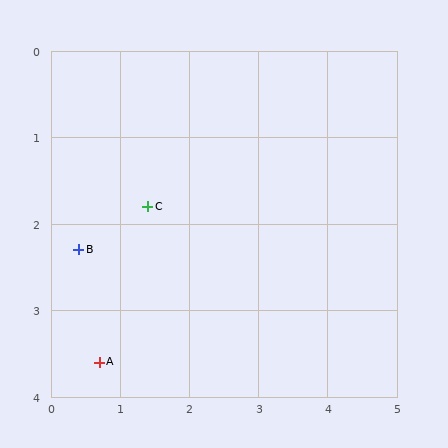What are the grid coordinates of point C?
Point C is at approximately (1.4, 1.8).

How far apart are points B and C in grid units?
Points B and C are about 1.1 grid units apart.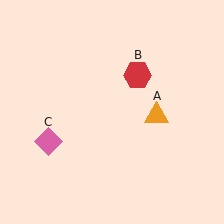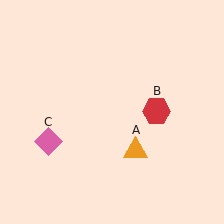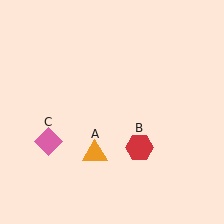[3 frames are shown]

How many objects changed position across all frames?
2 objects changed position: orange triangle (object A), red hexagon (object B).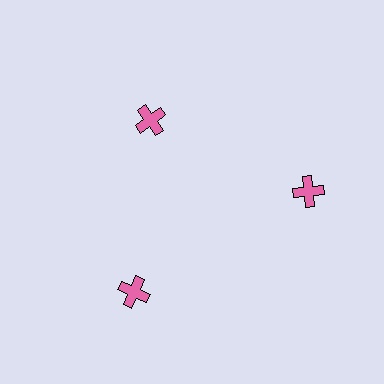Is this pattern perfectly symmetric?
No. The 3 pink crosses are arranged in a ring, but one element near the 11 o'clock position is pulled inward toward the center, breaking the 3-fold rotational symmetry.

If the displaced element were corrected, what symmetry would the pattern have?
It would have 3-fold rotational symmetry — the pattern would map onto itself every 120 degrees.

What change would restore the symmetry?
The symmetry would be restored by moving it outward, back onto the ring so that all 3 crosses sit at equal angles and equal distance from the center.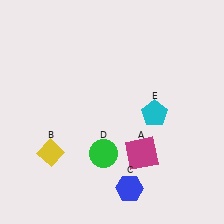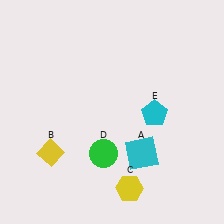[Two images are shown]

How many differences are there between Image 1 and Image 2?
There are 2 differences between the two images.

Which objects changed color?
A changed from magenta to cyan. C changed from blue to yellow.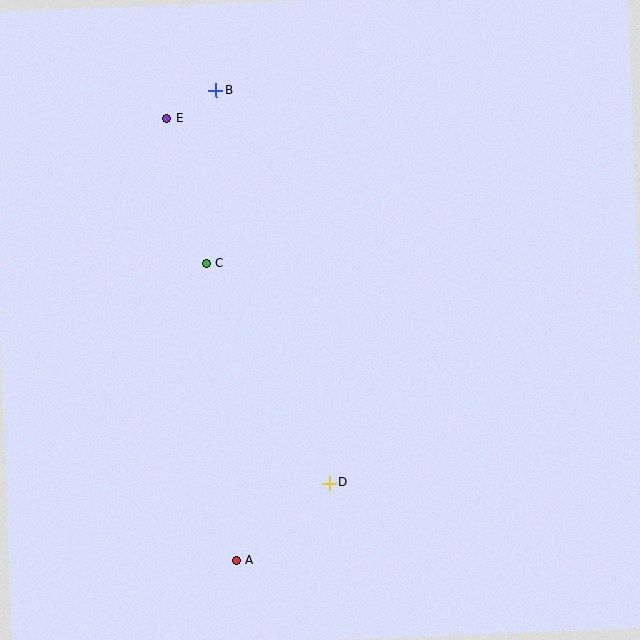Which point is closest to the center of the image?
Point C at (206, 263) is closest to the center.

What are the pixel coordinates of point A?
Point A is at (236, 561).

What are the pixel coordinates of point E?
Point E is at (167, 118).